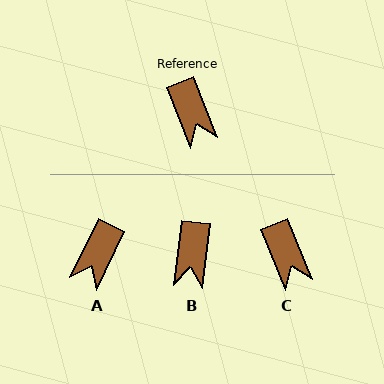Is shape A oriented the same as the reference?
No, it is off by about 48 degrees.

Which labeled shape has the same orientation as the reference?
C.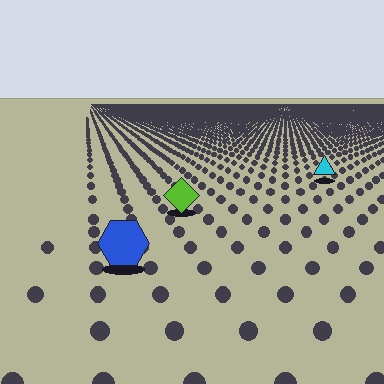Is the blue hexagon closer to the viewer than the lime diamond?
Yes. The blue hexagon is closer — you can tell from the texture gradient: the ground texture is coarser near it.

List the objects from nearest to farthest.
From nearest to farthest: the blue hexagon, the lime diamond, the cyan triangle.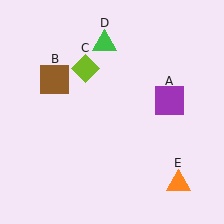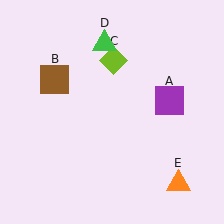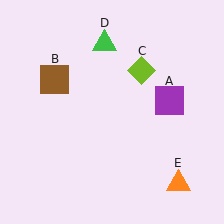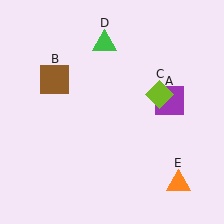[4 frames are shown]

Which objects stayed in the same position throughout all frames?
Purple square (object A) and brown square (object B) and green triangle (object D) and orange triangle (object E) remained stationary.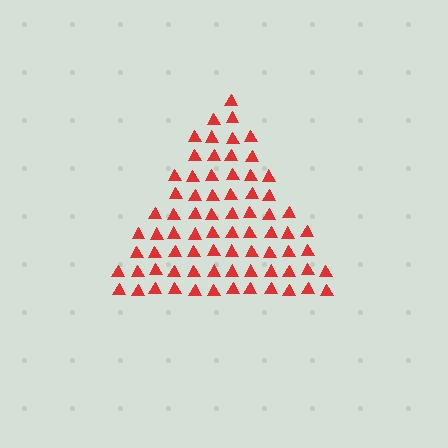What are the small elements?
The small elements are triangles.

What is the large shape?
The large shape is a triangle.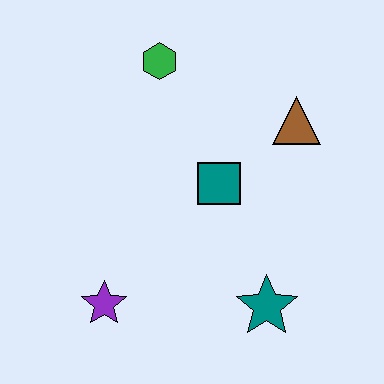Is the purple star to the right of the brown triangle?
No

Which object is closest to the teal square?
The brown triangle is closest to the teal square.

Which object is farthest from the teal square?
The purple star is farthest from the teal square.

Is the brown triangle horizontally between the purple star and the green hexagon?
No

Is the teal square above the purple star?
Yes